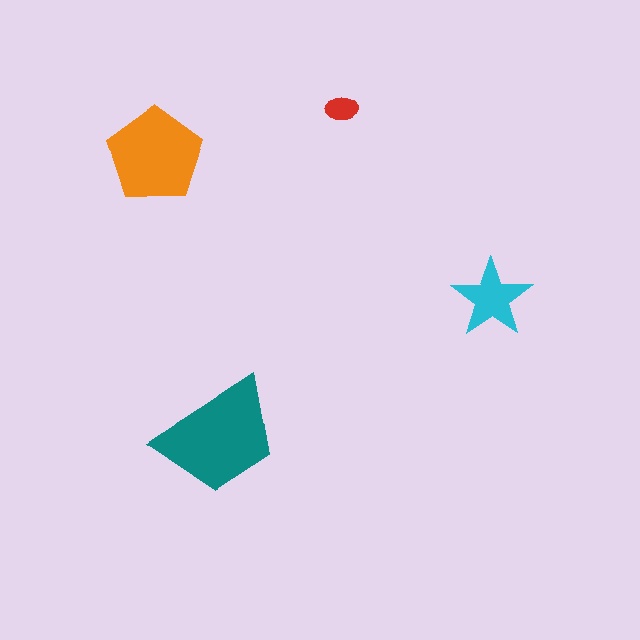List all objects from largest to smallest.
The teal trapezoid, the orange pentagon, the cyan star, the red ellipse.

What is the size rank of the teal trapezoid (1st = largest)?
1st.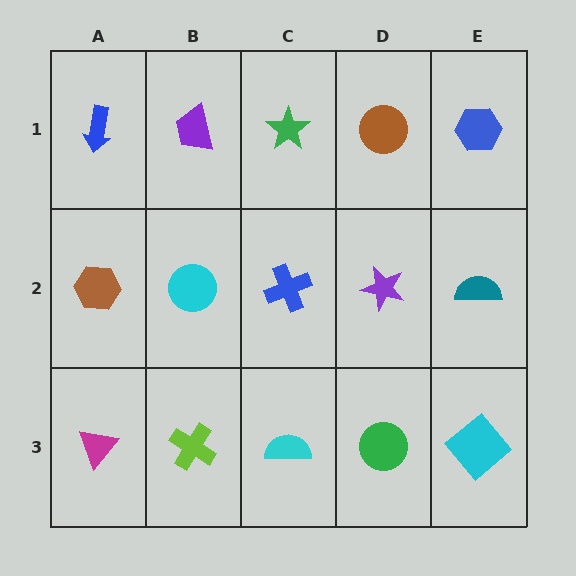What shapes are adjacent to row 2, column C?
A green star (row 1, column C), a cyan semicircle (row 3, column C), a cyan circle (row 2, column B), a purple star (row 2, column D).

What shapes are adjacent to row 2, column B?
A purple trapezoid (row 1, column B), a lime cross (row 3, column B), a brown hexagon (row 2, column A), a blue cross (row 2, column C).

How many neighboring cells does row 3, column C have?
3.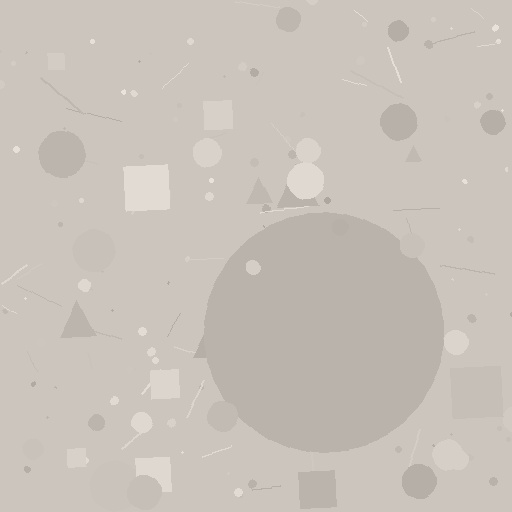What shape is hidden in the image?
A circle is hidden in the image.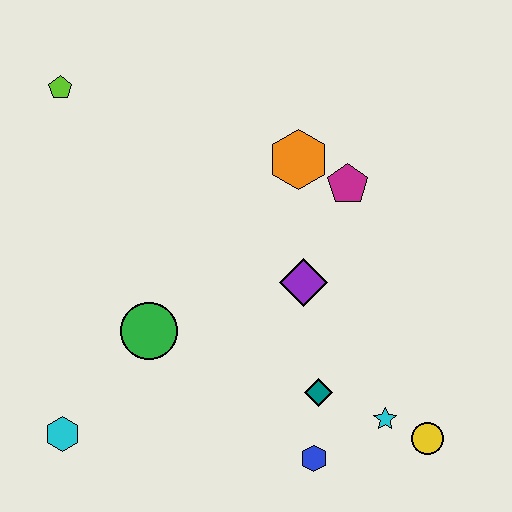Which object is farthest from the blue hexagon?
The lime pentagon is farthest from the blue hexagon.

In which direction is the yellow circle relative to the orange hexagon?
The yellow circle is below the orange hexagon.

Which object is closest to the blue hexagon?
The teal diamond is closest to the blue hexagon.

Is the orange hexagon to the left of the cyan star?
Yes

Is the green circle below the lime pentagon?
Yes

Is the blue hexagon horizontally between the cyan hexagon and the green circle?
No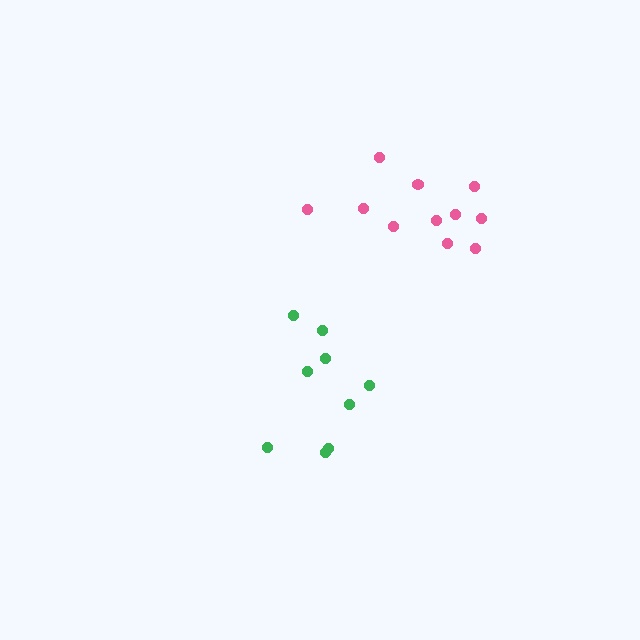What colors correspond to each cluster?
The clusters are colored: green, pink.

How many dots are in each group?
Group 1: 9 dots, Group 2: 11 dots (20 total).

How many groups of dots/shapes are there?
There are 2 groups.